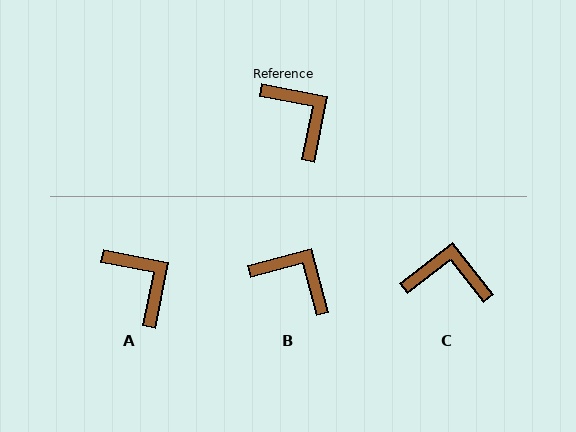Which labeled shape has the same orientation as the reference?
A.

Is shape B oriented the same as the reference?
No, it is off by about 27 degrees.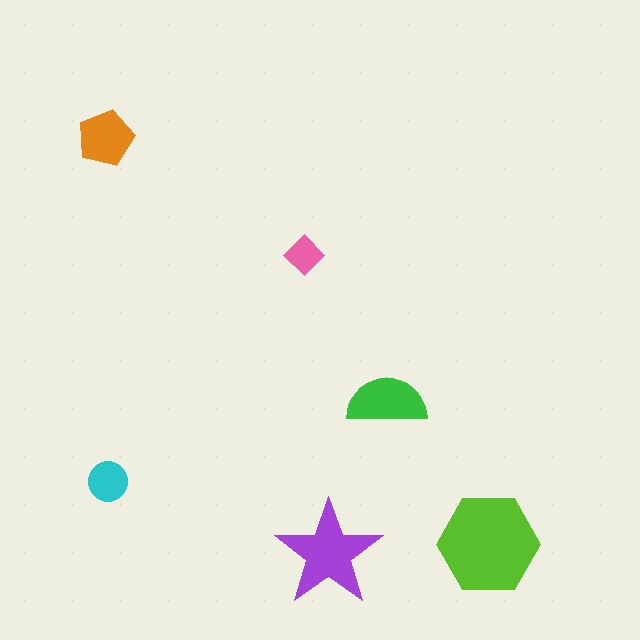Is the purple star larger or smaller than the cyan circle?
Larger.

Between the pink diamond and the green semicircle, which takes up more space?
The green semicircle.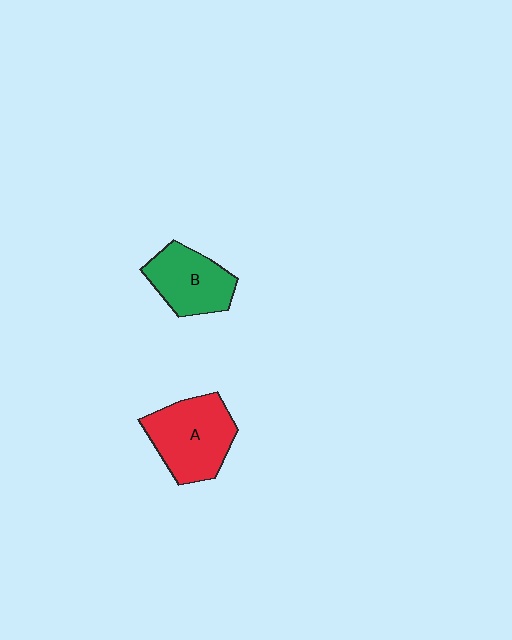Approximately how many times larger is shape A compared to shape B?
Approximately 1.3 times.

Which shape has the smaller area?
Shape B (green).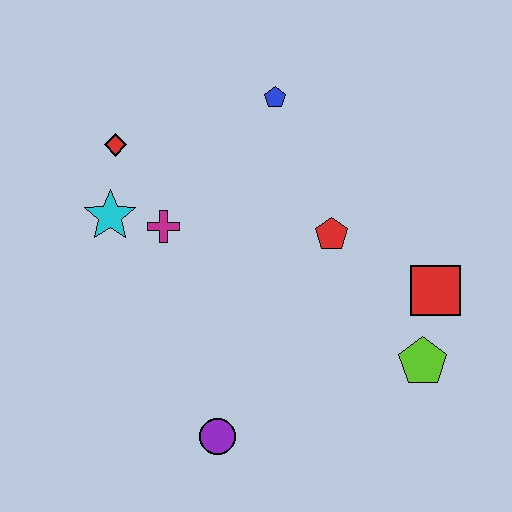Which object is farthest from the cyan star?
The lime pentagon is farthest from the cyan star.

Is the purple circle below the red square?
Yes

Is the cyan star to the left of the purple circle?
Yes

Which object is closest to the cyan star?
The magenta cross is closest to the cyan star.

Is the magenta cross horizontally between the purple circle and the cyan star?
Yes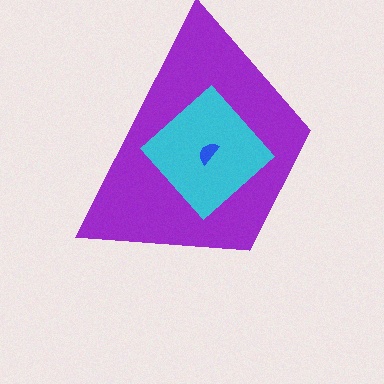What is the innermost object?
The blue semicircle.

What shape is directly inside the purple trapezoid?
The cyan diamond.